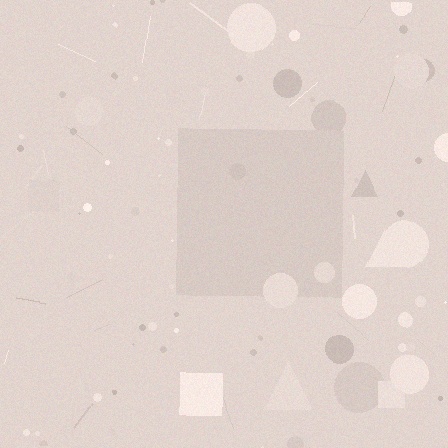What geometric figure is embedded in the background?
A square is embedded in the background.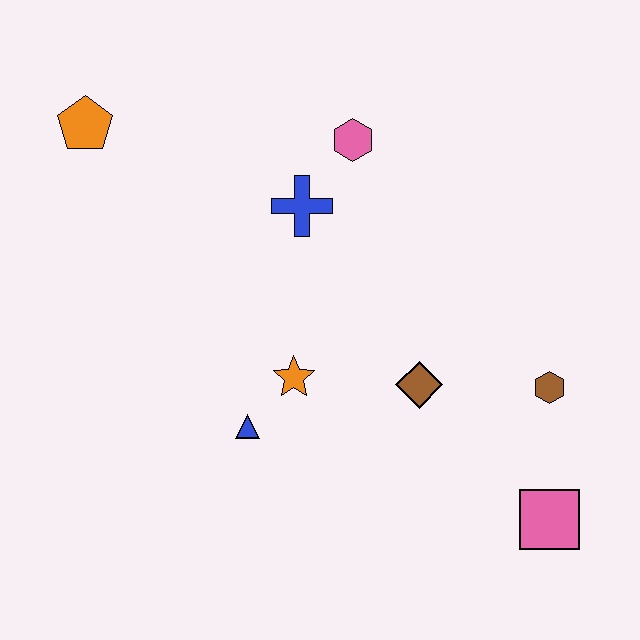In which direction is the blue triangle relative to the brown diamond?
The blue triangle is to the left of the brown diamond.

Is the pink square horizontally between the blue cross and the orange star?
No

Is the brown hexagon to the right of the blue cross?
Yes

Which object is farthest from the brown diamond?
The orange pentagon is farthest from the brown diamond.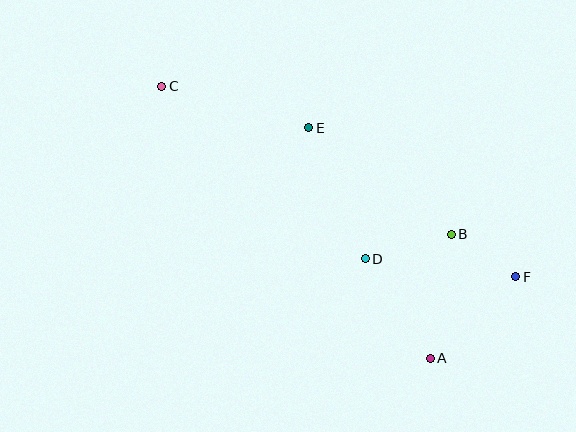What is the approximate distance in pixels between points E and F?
The distance between E and F is approximately 255 pixels.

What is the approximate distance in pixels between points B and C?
The distance between B and C is approximately 325 pixels.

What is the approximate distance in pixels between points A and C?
The distance between A and C is approximately 382 pixels.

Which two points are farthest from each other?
Points C and F are farthest from each other.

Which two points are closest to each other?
Points B and F are closest to each other.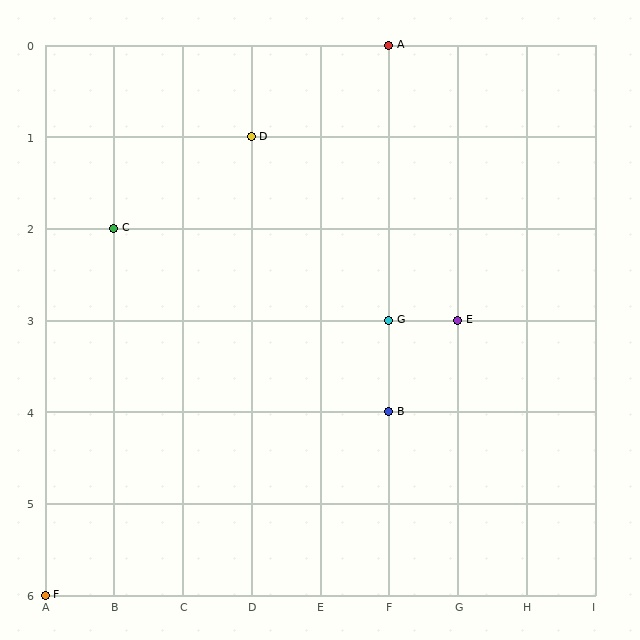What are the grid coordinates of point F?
Point F is at grid coordinates (A, 6).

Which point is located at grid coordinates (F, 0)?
Point A is at (F, 0).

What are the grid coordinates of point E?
Point E is at grid coordinates (G, 3).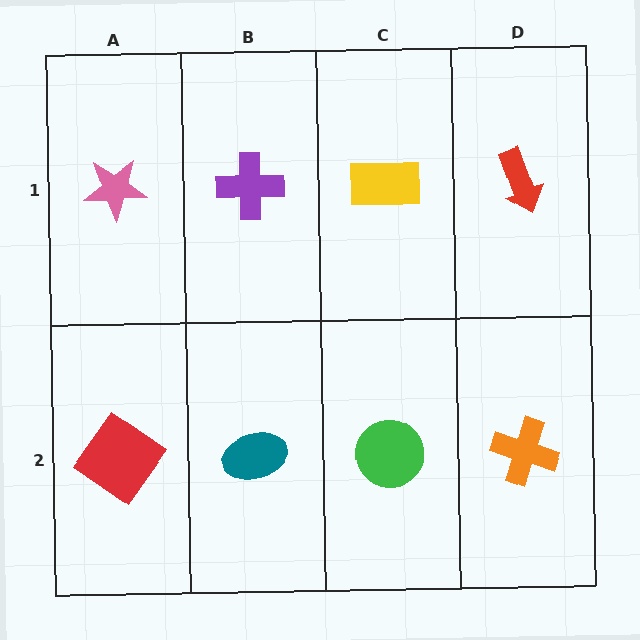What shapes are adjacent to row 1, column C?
A green circle (row 2, column C), a purple cross (row 1, column B), a red arrow (row 1, column D).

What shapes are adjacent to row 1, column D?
An orange cross (row 2, column D), a yellow rectangle (row 1, column C).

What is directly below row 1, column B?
A teal ellipse.